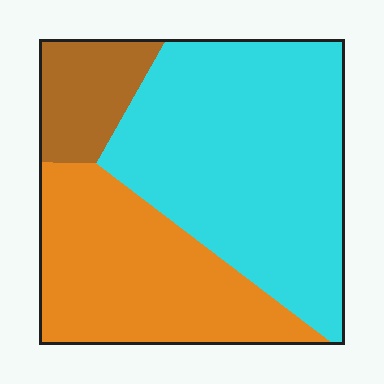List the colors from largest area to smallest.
From largest to smallest: cyan, orange, brown.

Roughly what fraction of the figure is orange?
Orange covers around 35% of the figure.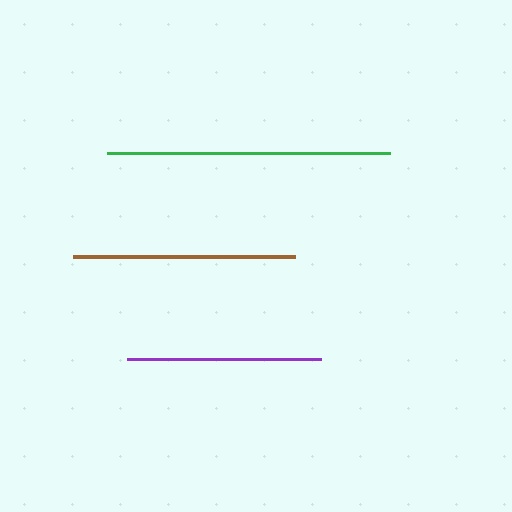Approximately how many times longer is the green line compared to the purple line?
The green line is approximately 1.5 times the length of the purple line.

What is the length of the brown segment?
The brown segment is approximately 222 pixels long.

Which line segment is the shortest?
The purple line is the shortest at approximately 194 pixels.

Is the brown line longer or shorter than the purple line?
The brown line is longer than the purple line.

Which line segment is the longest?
The green line is the longest at approximately 283 pixels.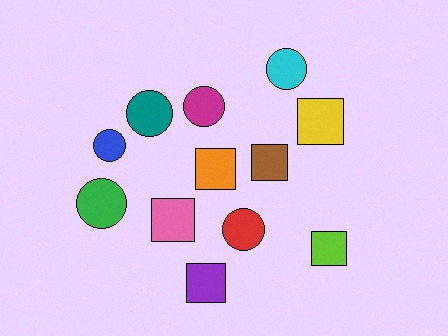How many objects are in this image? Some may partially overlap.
There are 12 objects.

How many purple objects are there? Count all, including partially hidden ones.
There is 1 purple object.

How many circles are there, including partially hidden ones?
There are 6 circles.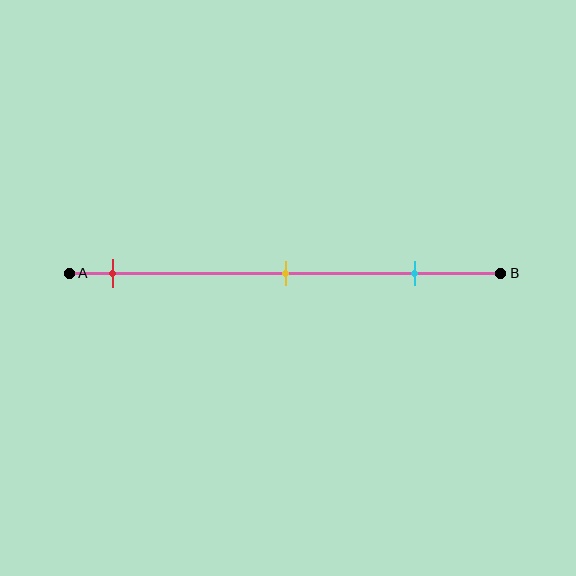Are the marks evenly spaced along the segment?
Yes, the marks are approximately evenly spaced.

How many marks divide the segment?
There are 3 marks dividing the segment.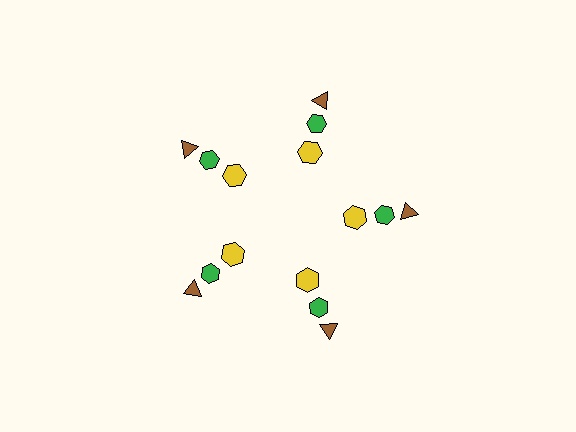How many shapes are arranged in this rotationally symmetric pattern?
There are 15 shapes, arranged in 5 groups of 3.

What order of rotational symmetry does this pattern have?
This pattern has 5-fold rotational symmetry.